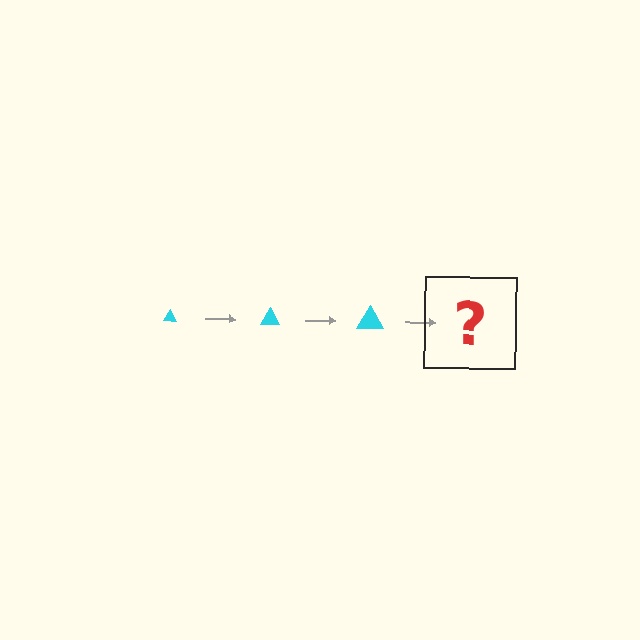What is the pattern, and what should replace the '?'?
The pattern is that the triangle gets progressively larger each step. The '?' should be a cyan triangle, larger than the previous one.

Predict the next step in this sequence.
The next step is a cyan triangle, larger than the previous one.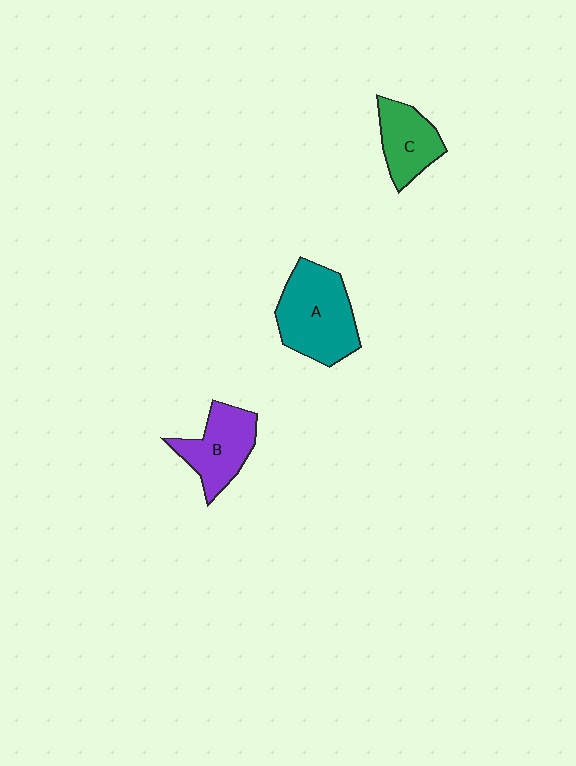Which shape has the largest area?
Shape A (teal).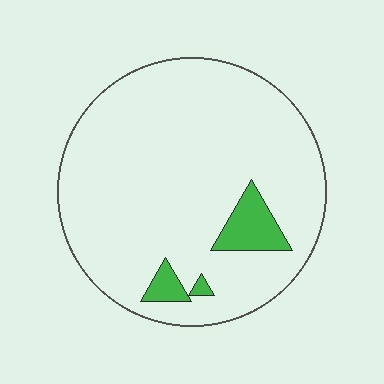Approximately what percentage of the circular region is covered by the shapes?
Approximately 10%.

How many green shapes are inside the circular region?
3.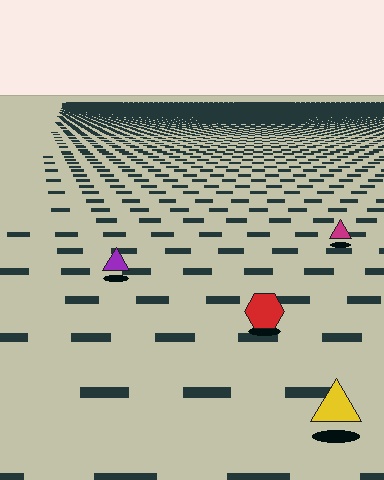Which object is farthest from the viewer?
The magenta triangle is farthest from the viewer. It appears smaller and the ground texture around it is denser.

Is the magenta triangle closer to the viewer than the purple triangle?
No. The purple triangle is closer — you can tell from the texture gradient: the ground texture is coarser near it.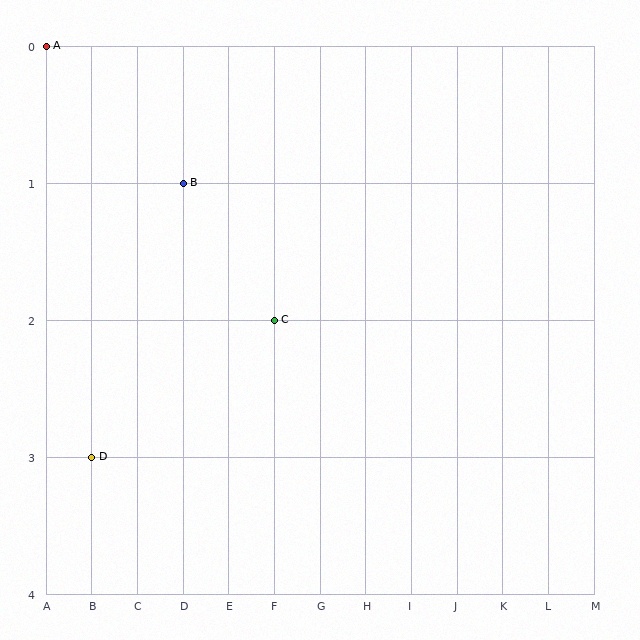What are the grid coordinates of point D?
Point D is at grid coordinates (B, 3).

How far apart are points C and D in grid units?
Points C and D are 4 columns and 1 row apart (about 4.1 grid units diagonally).